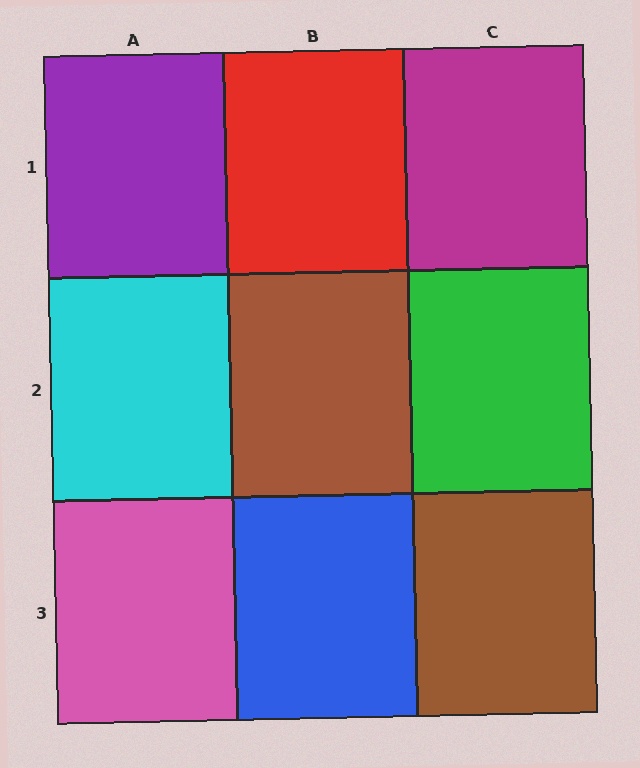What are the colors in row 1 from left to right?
Purple, red, magenta.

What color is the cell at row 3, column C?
Brown.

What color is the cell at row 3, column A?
Pink.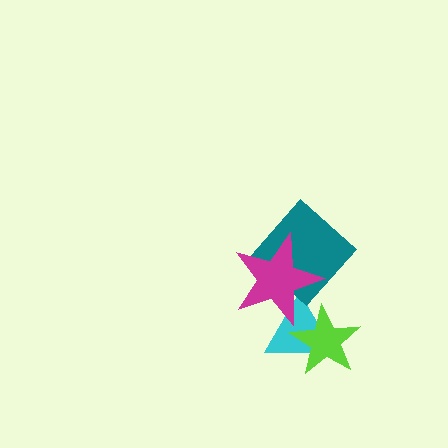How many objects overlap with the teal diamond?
1 object overlaps with the teal diamond.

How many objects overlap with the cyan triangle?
2 objects overlap with the cyan triangle.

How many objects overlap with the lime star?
2 objects overlap with the lime star.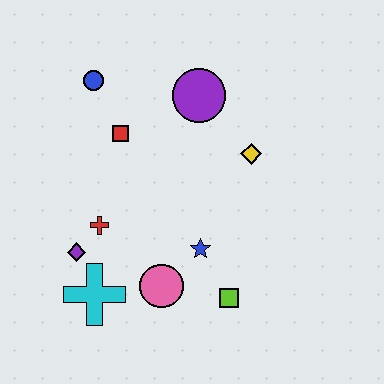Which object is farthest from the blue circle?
The lime square is farthest from the blue circle.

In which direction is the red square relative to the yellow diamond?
The red square is to the left of the yellow diamond.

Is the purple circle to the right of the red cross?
Yes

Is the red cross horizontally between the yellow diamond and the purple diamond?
Yes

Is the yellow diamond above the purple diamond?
Yes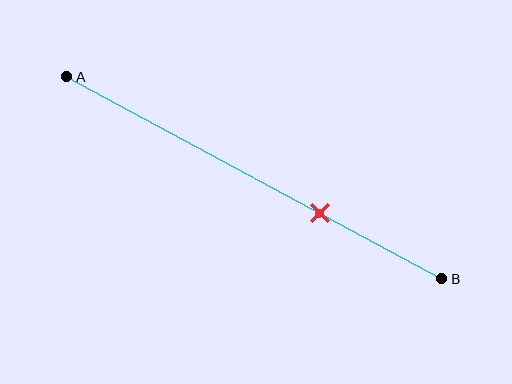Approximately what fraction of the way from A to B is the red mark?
The red mark is approximately 70% of the way from A to B.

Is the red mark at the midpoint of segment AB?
No, the mark is at about 70% from A, not at the 50% midpoint.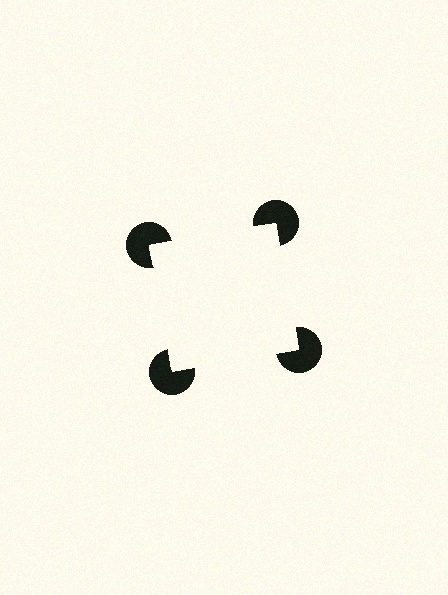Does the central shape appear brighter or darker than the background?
It typically appears slightly brighter than the background, even though no actual brightness change is drawn.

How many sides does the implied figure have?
4 sides.